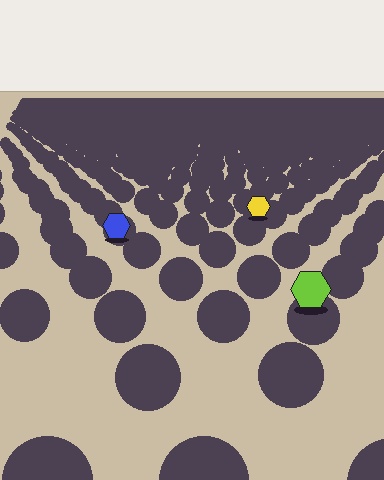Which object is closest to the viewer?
The lime hexagon is closest. The texture marks near it are larger and more spread out.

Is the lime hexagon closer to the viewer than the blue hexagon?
Yes. The lime hexagon is closer — you can tell from the texture gradient: the ground texture is coarser near it.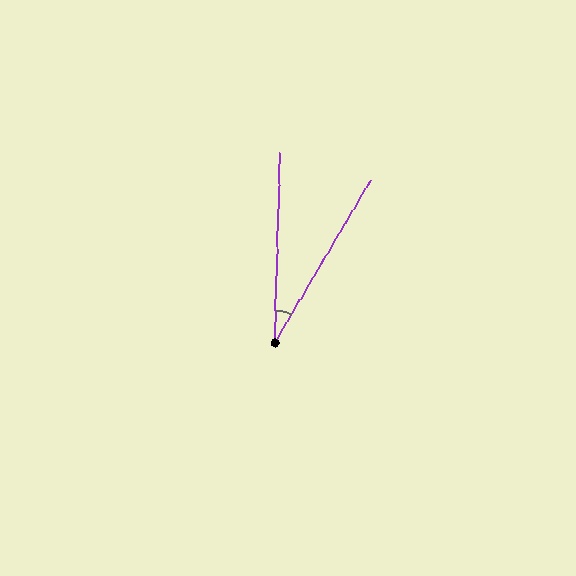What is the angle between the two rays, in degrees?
Approximately 29 degrees.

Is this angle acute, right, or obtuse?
It is acute.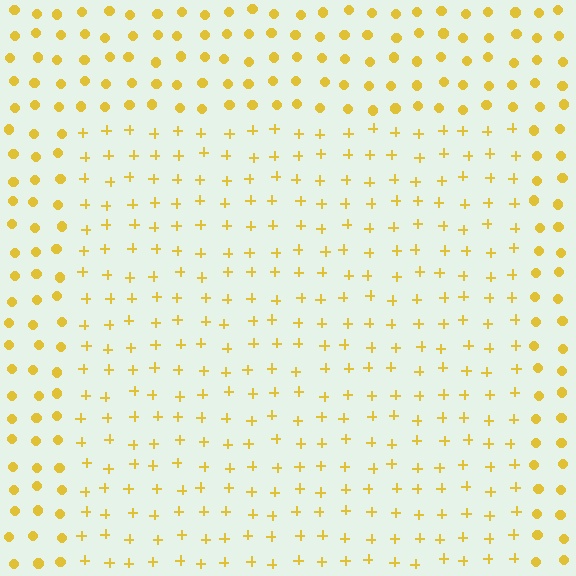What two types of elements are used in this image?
The image uses plus signs inside the rectangle region and circles outside it.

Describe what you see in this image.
The image is filled with small yellow elements arranged in a uniform grid. A rectangle-shaped region contains plus signs, while the surrounding area contains circles. The boundary is defined purely by the change in element shape.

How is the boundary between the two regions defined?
The boundary is defined by a change in element shape: plus signs inside vs. circles outside. All elements share the same color and spacing.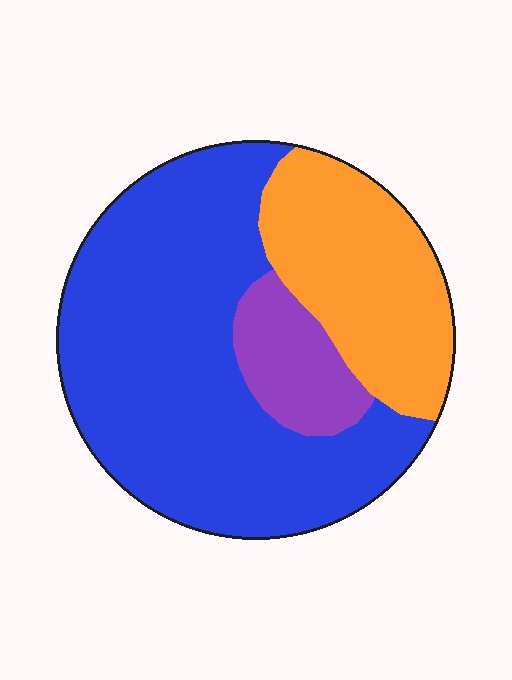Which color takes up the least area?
Purple, at roughly 10%.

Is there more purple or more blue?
Blue.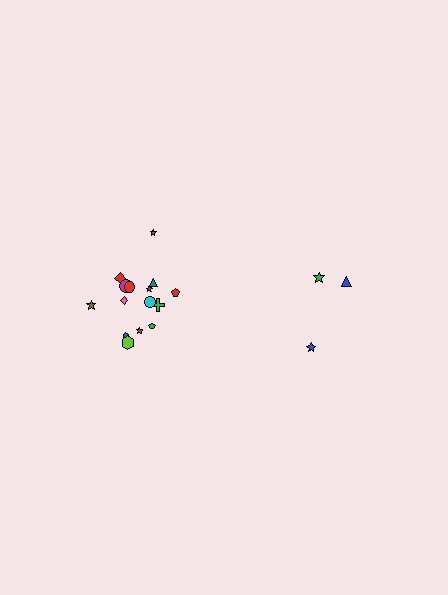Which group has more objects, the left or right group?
The left group.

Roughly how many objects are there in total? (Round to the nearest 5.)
Roughly 20 objects in total.